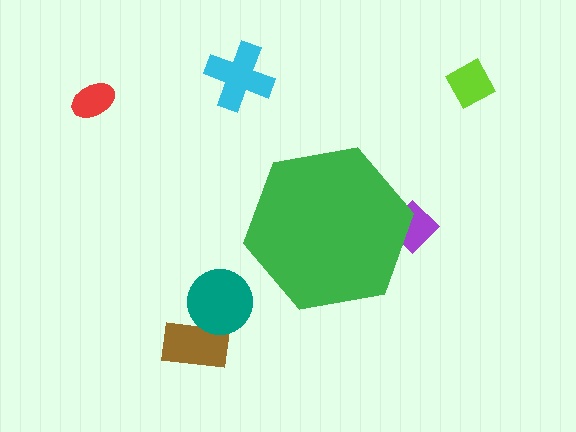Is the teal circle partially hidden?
No, the teal circle is fully visible.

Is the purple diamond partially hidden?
Yes, the purple diamond is partially hidden behind the green hexagon.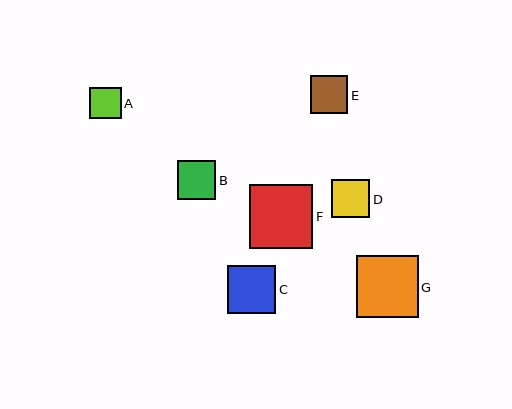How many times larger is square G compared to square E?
Square G is approximately 1.6 times the size of square E.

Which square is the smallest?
Square A is the smallest with a size of approximately 32 pixels.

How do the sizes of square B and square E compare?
Square B and square E are approximately the same size.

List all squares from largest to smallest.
From largest to smallest: F, G, C, D, B, E, A.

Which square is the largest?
Square F is the largest with a size of approximately 64 pixels.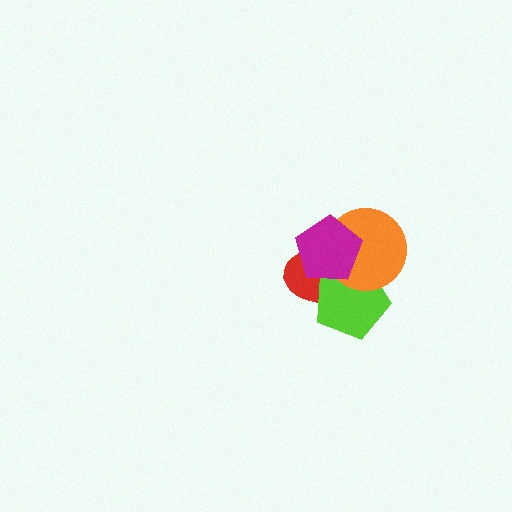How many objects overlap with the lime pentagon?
3 objects overlap with the lime pentagon.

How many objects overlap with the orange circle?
3 objects overlap with the orange circle.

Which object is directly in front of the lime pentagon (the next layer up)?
The orange circle is directly in front of the lime pentagon.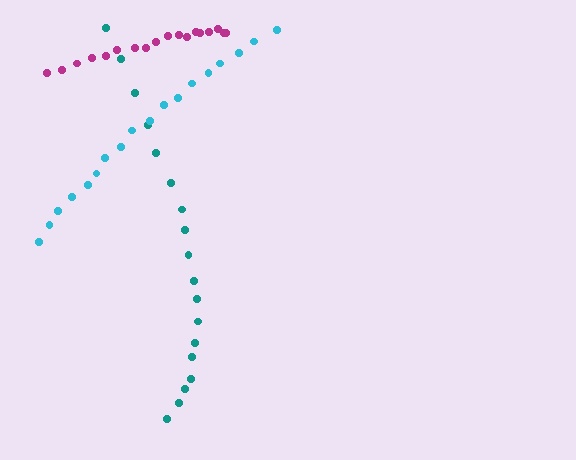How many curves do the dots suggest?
There are 3 distinct paths.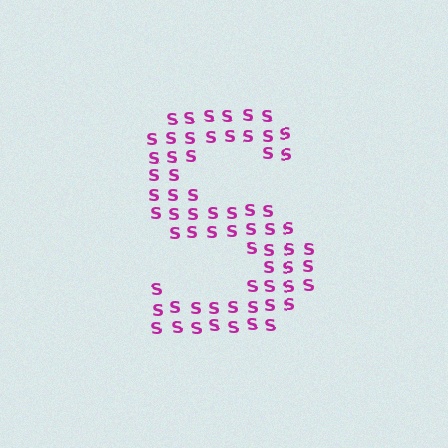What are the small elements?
The small elements are letter S's.